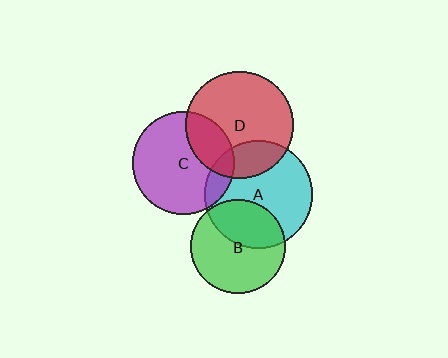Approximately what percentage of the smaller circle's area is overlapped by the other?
Approximately 20%.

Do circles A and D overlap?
Yes.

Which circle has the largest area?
Circle A (cyan).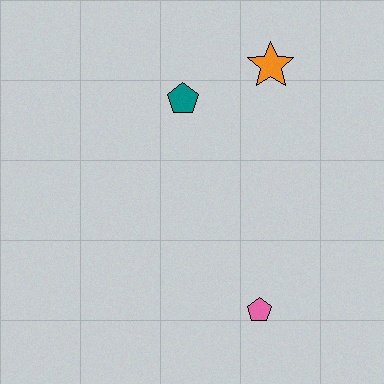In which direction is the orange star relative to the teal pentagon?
The orange star is to the right of the teal pentagon.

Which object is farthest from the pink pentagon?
The orange star is farthest from the pink pentagon.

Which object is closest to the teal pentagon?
The orange star is closest to the teal pentagon.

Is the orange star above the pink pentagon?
Yes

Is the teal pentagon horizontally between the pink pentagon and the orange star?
No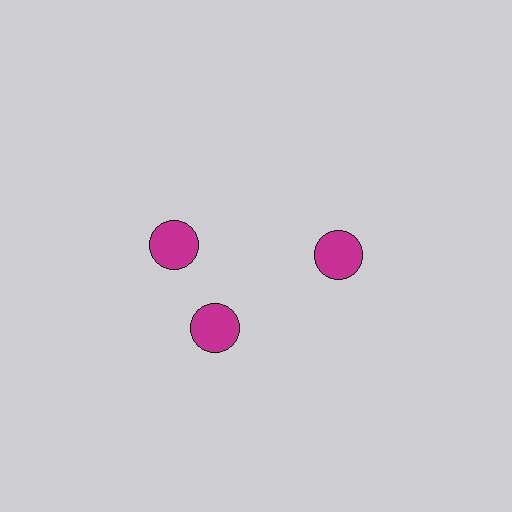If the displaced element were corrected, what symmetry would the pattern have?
It would have 3-fold rotational symmetry — the pattern would map onto itself every 120 degrees.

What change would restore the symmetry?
The symmetry would be restored by rotating it back into even spacing with its neighbors so that all 3 circles sit at equal angles and equal distance from the center.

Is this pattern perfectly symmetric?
No. The 3 magenta circles are arranged in a ring, but one element near the 11 o'clock position is rotated out of alignment along the ring, breaking the 3-fold rotational symmetry.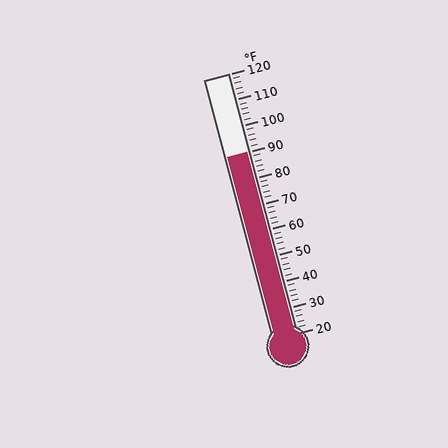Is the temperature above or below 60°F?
The temperature is above 60°F.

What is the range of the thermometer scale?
The thermometer scale ranges from 20°F to 120°F.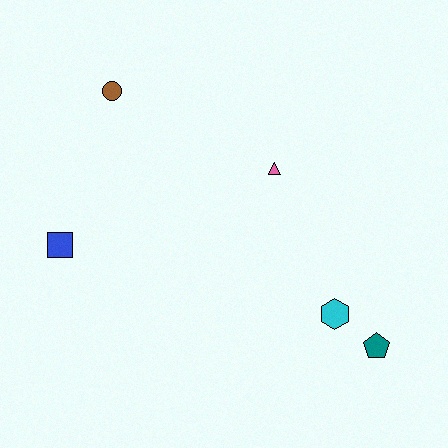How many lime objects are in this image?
There are no lime objects.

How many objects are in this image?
There are 5 objects.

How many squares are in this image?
There is 1 square.